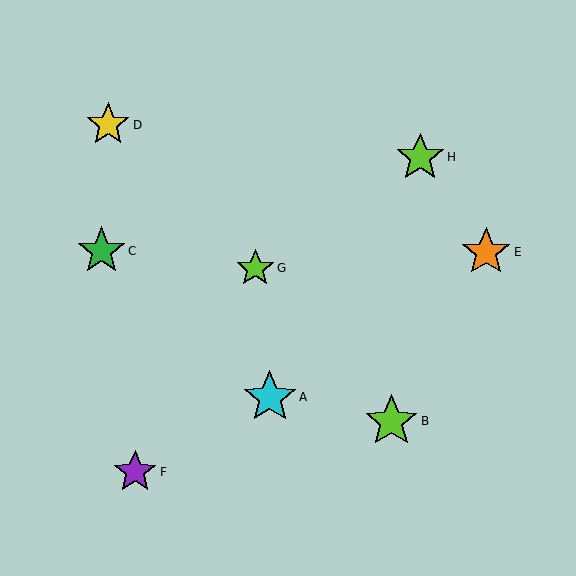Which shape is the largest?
The lime star (labeled B) is the largest.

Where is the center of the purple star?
The center of the purple star is at (135, 472).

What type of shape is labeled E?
Shape E is an orange star.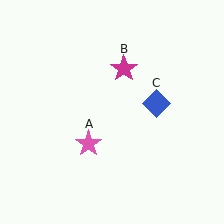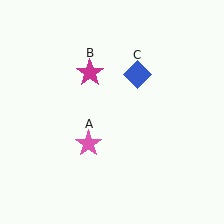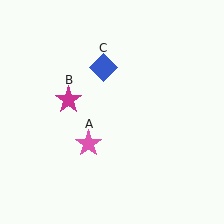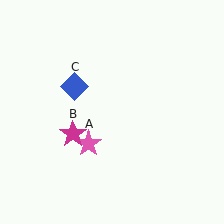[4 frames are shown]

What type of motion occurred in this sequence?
The magenta star (object B), blue diamond (object C) rotated counterclockwise around the center of the scene.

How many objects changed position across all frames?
2 objects changed position: magenta star (object B), blue diamond (object C).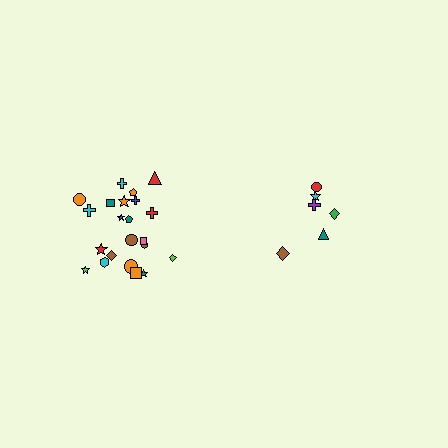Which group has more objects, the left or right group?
The left group.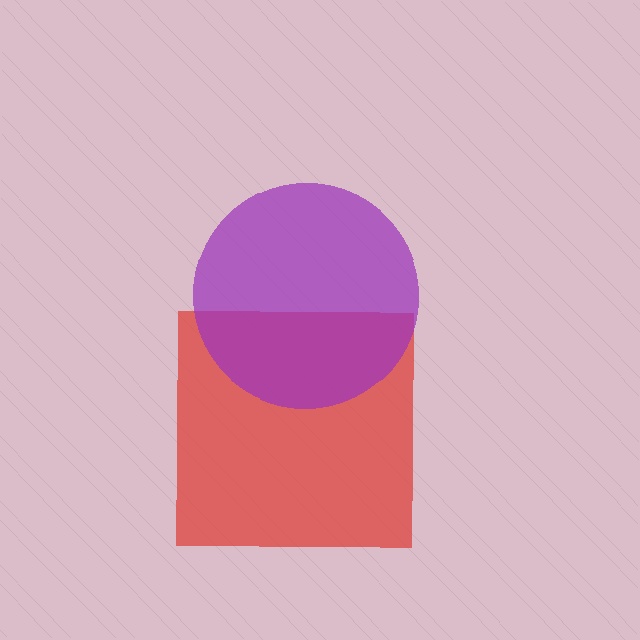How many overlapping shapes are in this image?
There are 2 overlapping shapes in the image.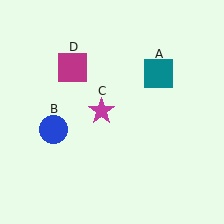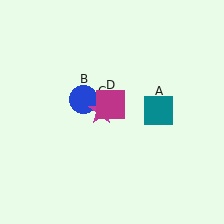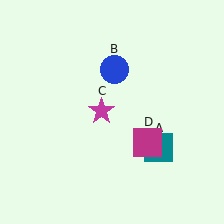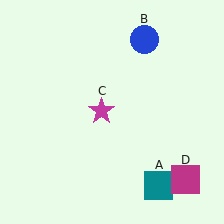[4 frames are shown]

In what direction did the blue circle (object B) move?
The blue circle (object B) moved up and to the right.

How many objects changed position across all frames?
3 objects changed position: teal square (object A), blue circle (object B), magenta square (object D).